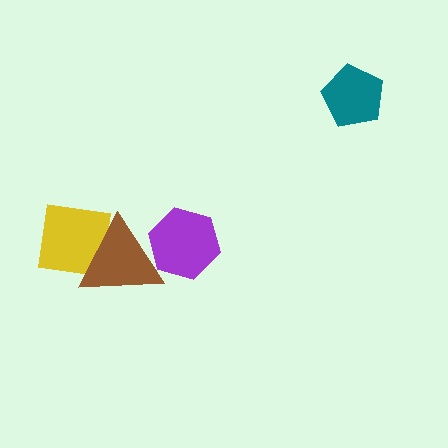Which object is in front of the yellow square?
The brown triangle is in front of the yellow square.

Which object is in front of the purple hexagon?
The brown triangle is in front of the purple hexagon.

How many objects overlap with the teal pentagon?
0 objects overlap with the teal pentagon.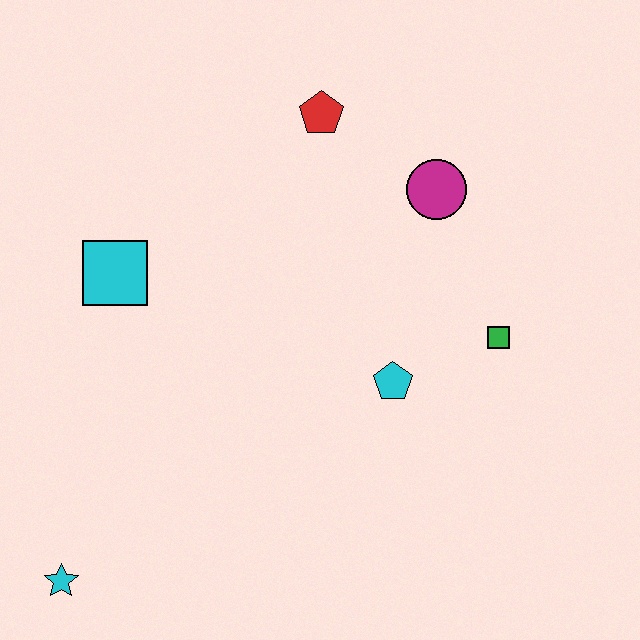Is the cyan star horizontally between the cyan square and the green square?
No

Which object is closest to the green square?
The cyan pentagon is closest to the green square.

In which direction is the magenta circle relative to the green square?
The magenta circle is above the green square.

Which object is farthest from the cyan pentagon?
The cyan star is farthest from the cyan pentagon.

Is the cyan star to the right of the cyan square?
No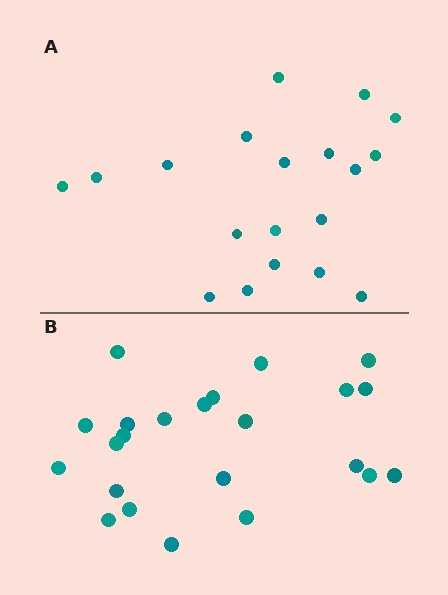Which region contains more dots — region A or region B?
Region B (the bottom region) has more dots.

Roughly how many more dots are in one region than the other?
Region B has about 4 more dots than region A.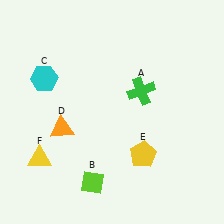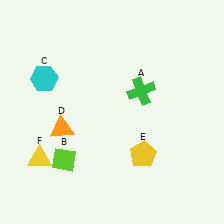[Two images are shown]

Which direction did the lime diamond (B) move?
The lime diamond (B) moved left.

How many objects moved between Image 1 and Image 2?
1 object moved between the two images.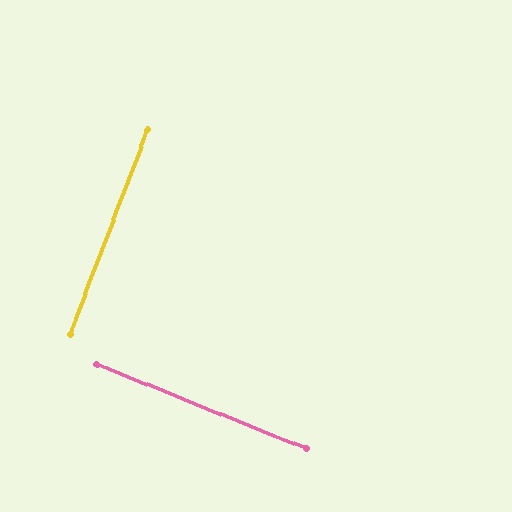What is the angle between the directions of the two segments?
Approximately 89 degrees.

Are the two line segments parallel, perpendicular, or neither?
Perpendicular — they meet at approximately 89°.